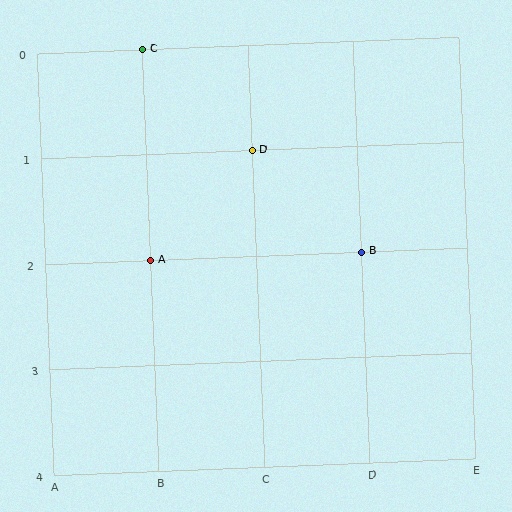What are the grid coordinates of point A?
Point A is at grid coordinates (B, 2).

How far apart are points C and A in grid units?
Points C and A are 2 rows apart.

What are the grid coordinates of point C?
Point C is at grid coordinates (B, 0).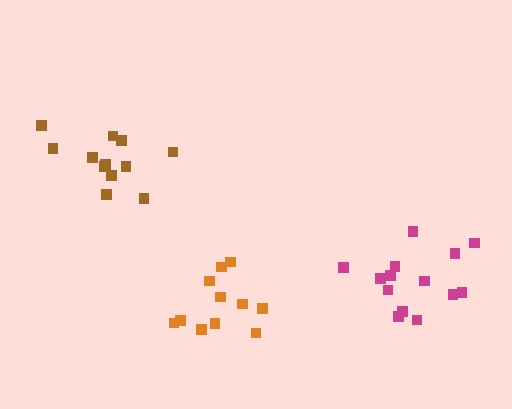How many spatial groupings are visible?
There are 3 spatial groupings.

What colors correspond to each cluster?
The clusters are colored: brown, magenta, orange.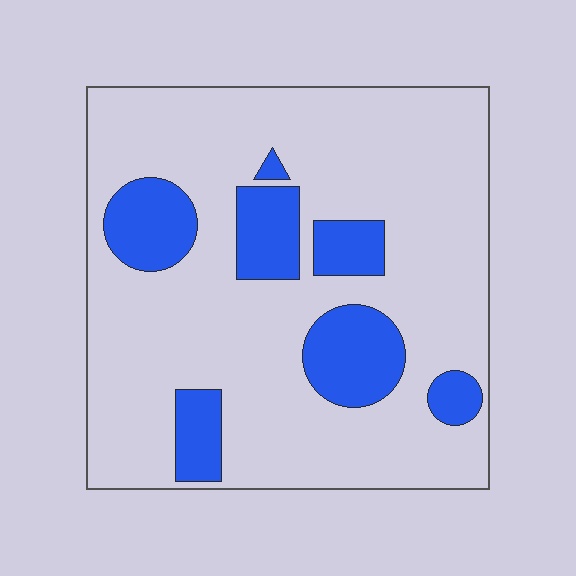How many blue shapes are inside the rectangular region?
7.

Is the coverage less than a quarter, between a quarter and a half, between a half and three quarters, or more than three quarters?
Less than a quarter.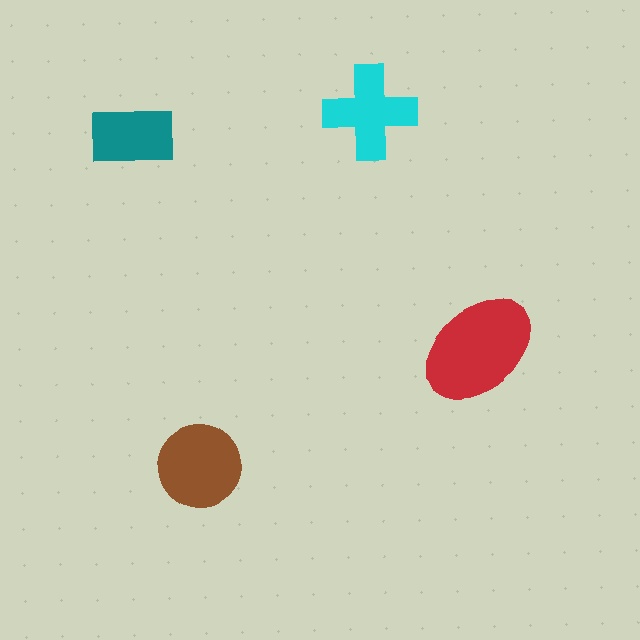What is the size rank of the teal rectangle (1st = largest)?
4th.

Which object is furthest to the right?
The red ellipse is rightmost.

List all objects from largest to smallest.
The red ellipse, the brown circle, the cyan cross, the teal rectangle.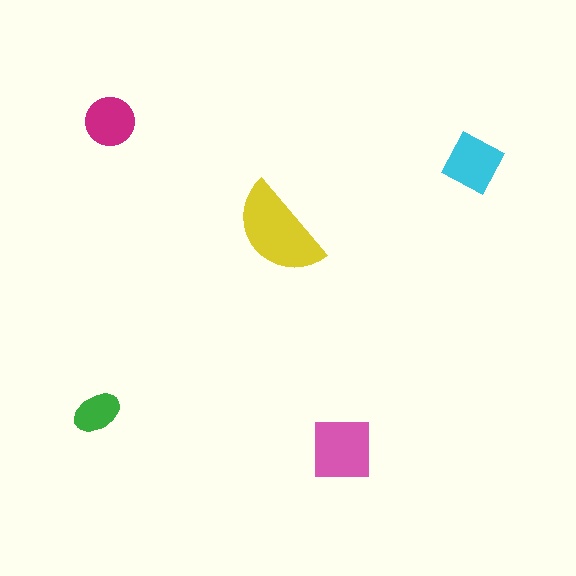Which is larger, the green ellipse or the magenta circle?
The magenta circle.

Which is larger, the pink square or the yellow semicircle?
The yellow semicircle.